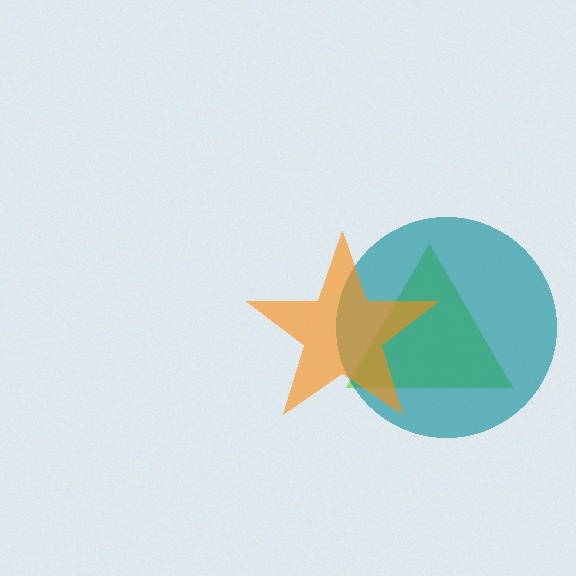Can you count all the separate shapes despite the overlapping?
Yes, there are 3 separate shapes.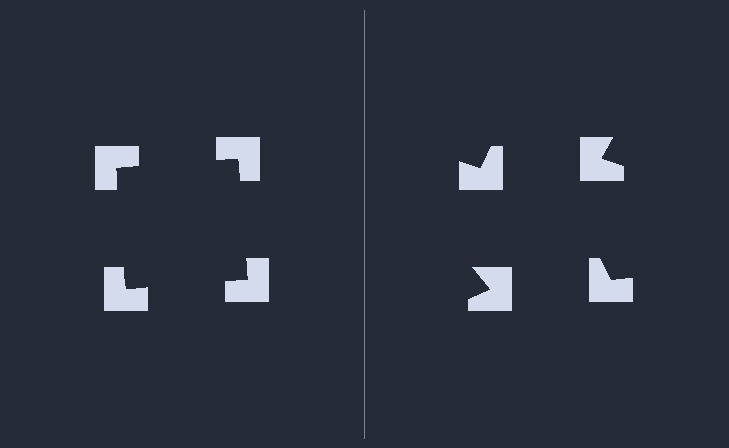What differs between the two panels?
The notched squares are positioned identically on both sides; only the wedge orientations differ. On the left they align to a square; on the right they are misaligned.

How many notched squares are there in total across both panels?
8 — 4 on each side.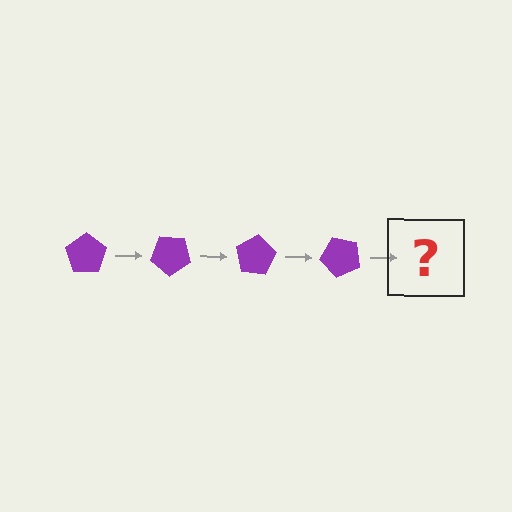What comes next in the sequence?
The next element should be a purple pentagon rotated 160 degrees.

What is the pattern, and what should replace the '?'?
The pattern is that the pentagon rotates 40 degrees each step. The '?' should be a purple pentagon rotated 160 degrees.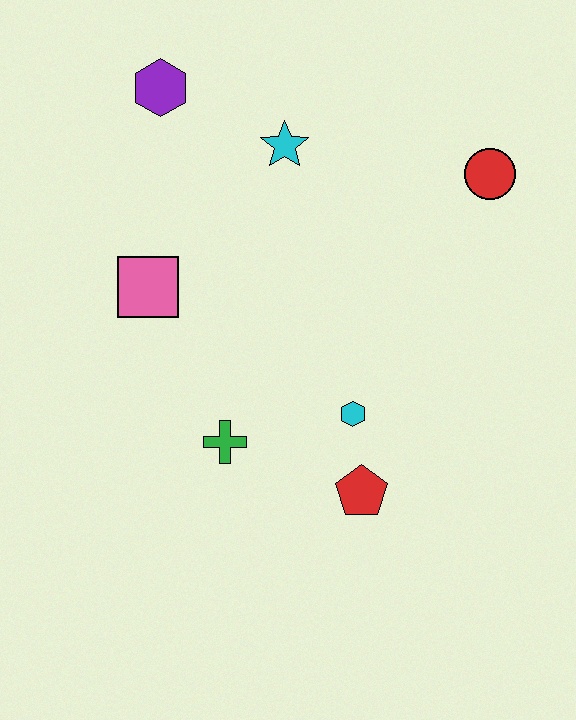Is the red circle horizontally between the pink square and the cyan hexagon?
No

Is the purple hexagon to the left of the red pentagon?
Yes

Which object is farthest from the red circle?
The green cross is farthest from the red circle.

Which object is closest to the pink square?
The green cross is closest to the pink square.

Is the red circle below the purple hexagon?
Yes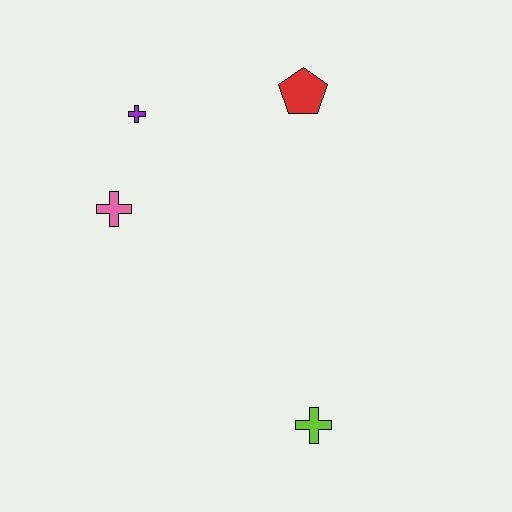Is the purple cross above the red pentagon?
No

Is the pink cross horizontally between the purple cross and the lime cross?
No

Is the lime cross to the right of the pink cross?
Yes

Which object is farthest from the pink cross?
The lime cross is farthest from the pink cross.